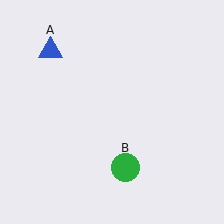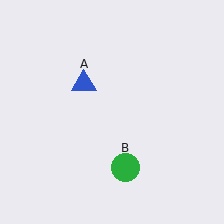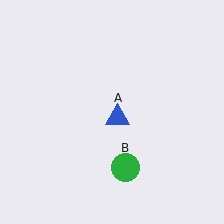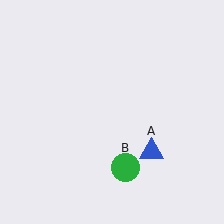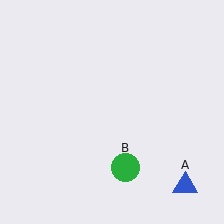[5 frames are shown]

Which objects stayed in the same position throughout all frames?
Green circle (object B) remained stationary.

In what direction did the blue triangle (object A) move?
The blue triangle (object A) moved down and to the right.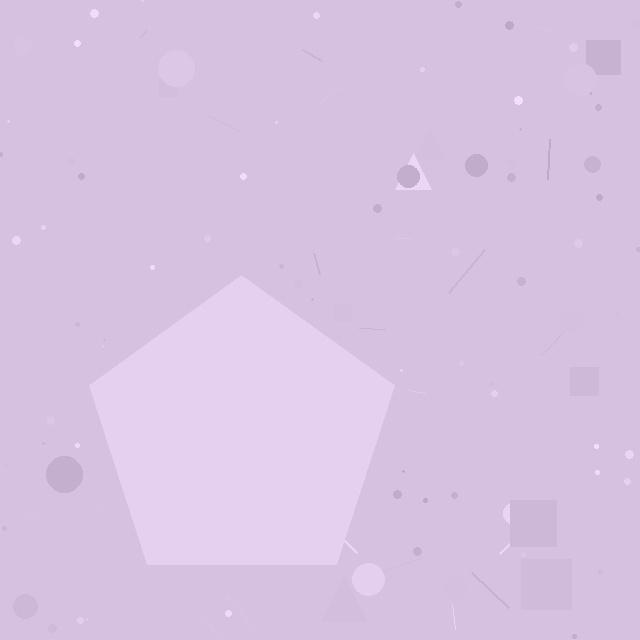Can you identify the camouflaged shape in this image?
The camouflaged shape is a pentagon.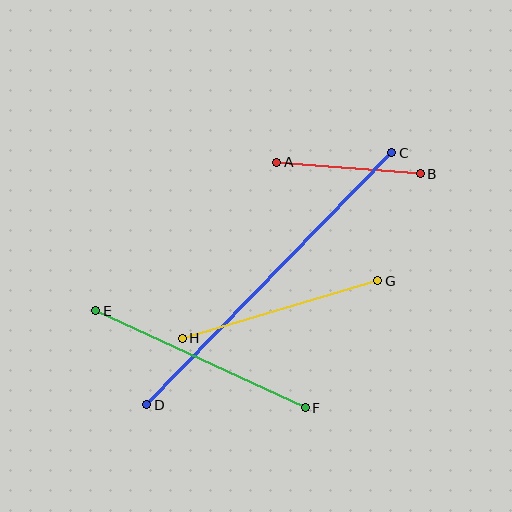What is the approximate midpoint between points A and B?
The midpoint is at approximately (348, 168) pixels.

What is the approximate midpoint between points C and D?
The midpoint is at approximately (269, 279) pixels.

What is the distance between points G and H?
The distance is approximately 204 pixels.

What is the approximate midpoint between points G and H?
The midpoint is at approximately (280, 310) pixels.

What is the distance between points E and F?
The distance is approximately 231 pixels.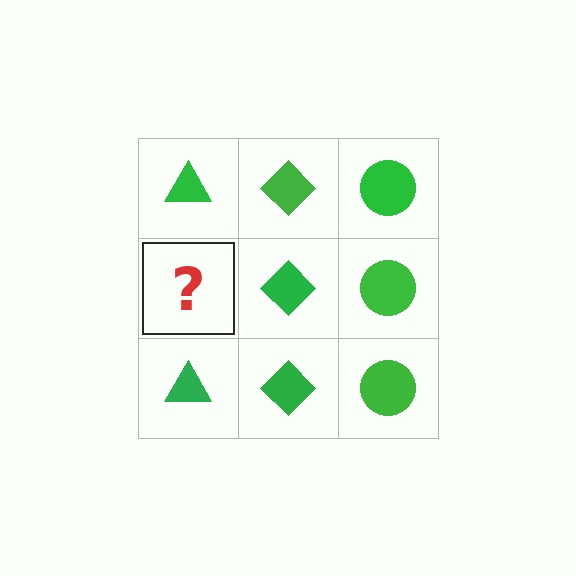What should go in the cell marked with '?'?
The missing cell should contain a green triangle.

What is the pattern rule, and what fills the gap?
The rule is that each column has a consistent shape. The gap should be filled with a green triangle.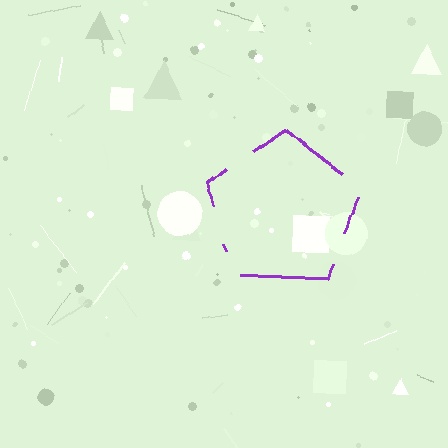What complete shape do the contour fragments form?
The contour fragments form a pentagon.